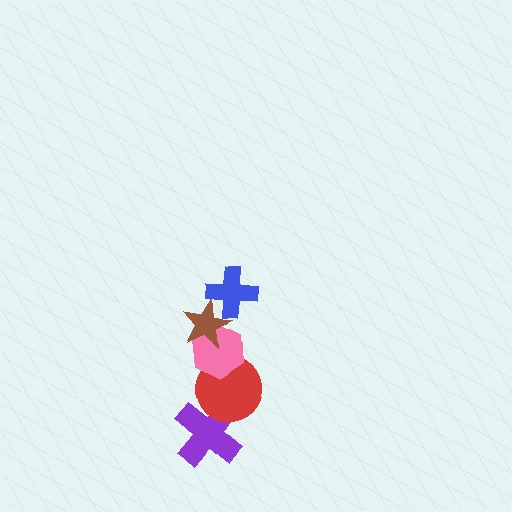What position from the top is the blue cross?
The blue cross is 1st from the top.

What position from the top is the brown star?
The brown star is 2nd from the top.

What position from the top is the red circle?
The red circle is 4th from the top.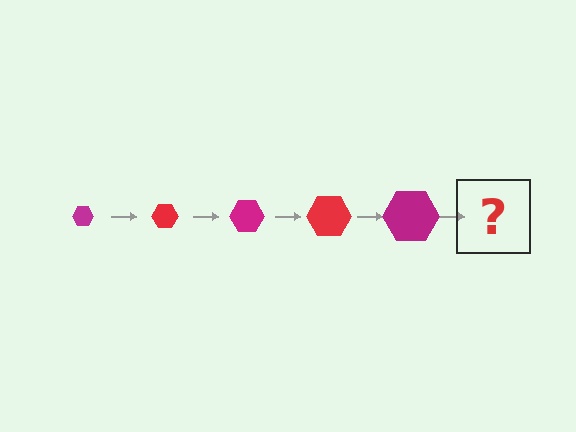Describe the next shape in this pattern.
It should be a red hexagon, larger than the previous one.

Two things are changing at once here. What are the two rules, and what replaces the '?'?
The two rules are that the hexagon grows larger each step and the color cycles through magenta and red. The '?' should be a red hexagon, larger than the previous one.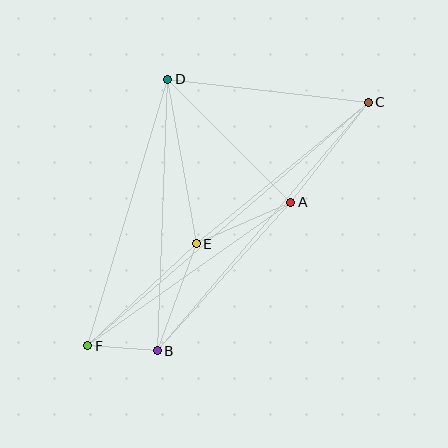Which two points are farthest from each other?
Points C and F are farthest from each other.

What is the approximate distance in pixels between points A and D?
The distance between A and D is approximately 174 pixels.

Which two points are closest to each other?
Points B and F are closest to each other.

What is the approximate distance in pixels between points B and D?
The distance between B and D is approximately 271 pixels.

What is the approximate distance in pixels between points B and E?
The distance between B and E is approximately 114 pixels.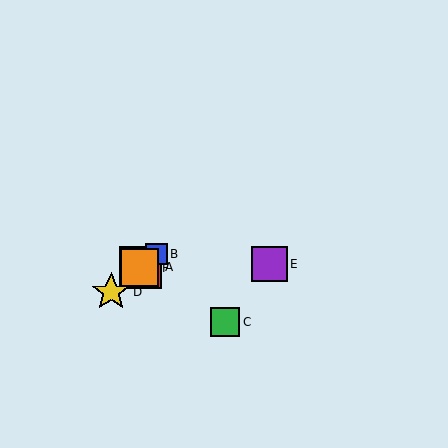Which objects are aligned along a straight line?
Objects A, B, D, F are aligned along a straight line.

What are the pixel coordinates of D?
Object D is at (111, 292).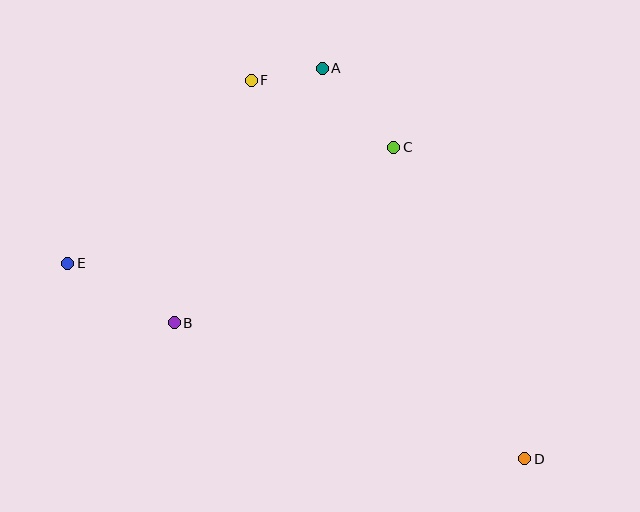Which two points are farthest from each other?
Points D and E are farthest from each other.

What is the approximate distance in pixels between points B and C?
The distance between B and C is approximately 281 pixels.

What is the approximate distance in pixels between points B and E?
The distance between B and E is approximately 122 pixels.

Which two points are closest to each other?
Points A and F are closest to each other.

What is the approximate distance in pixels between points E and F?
The distance between E and F is approximately 259 pixels.